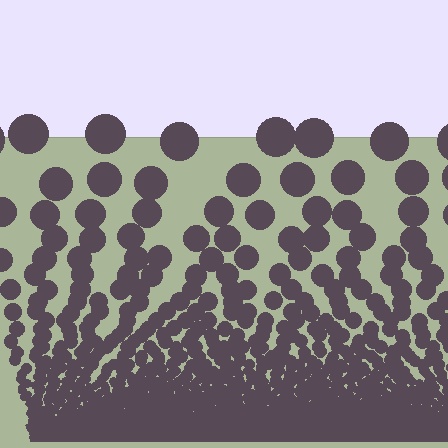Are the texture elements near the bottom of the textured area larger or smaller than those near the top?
Smaller. The gradient is inverted — elements near the bottom are smaller and denser.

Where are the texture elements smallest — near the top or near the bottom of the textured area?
Near the bottom.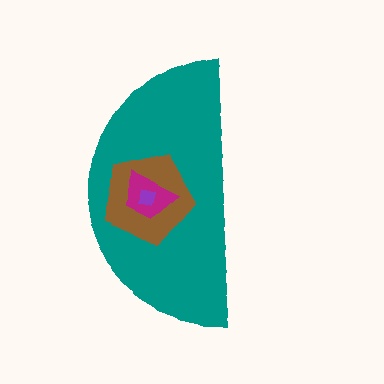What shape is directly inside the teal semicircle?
The brown pentagon.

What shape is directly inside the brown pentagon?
The magenta trapezoid.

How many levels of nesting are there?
4.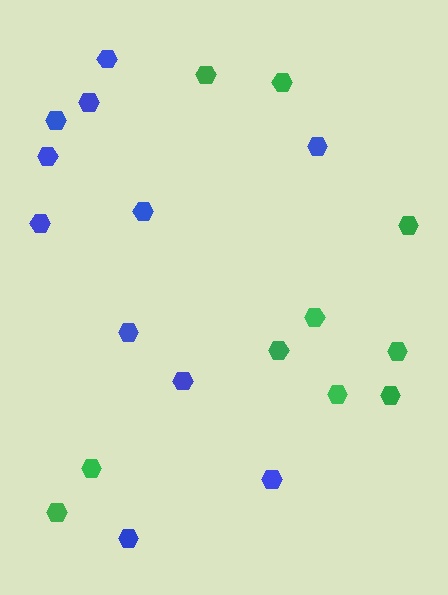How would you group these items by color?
There are 2 groups: one group of green hexagons (10) and one group of blue hexagons (11).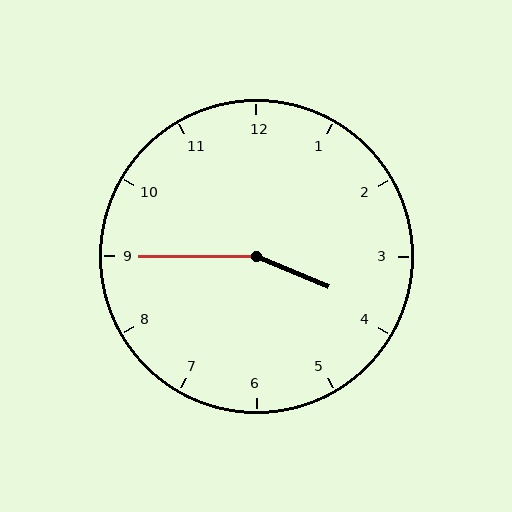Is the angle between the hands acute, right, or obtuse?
It is obtuse.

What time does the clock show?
3:45.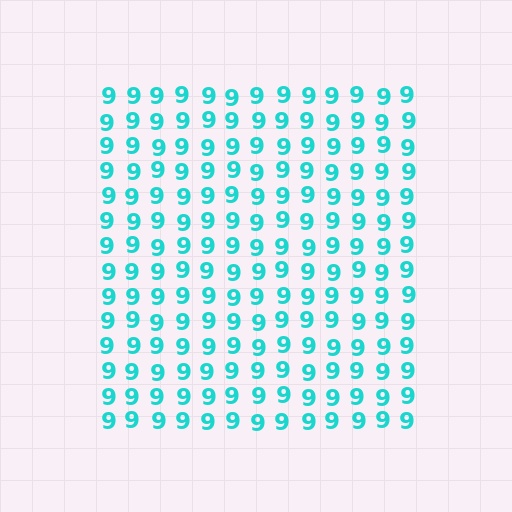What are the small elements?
The small elements are digit 9's.